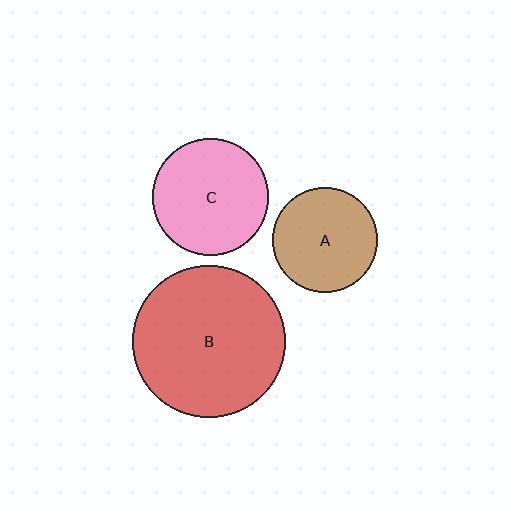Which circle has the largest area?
Circle B (red).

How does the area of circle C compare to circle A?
Approximately 1.2 times.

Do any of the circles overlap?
No, none of the circles overlap.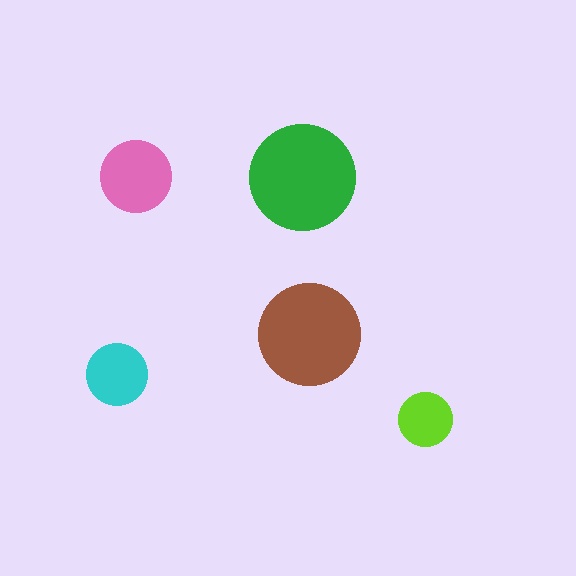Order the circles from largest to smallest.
the green one, the brown one, the pink one, the cyan one, the lime one.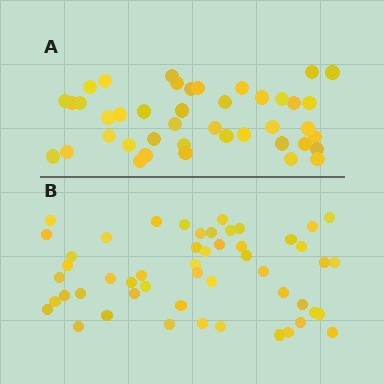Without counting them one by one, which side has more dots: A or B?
Region B (the bottom region) has more dots.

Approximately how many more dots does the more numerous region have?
Region B has roughly 8 or so more dots than region A.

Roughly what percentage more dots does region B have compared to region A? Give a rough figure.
About 20% more.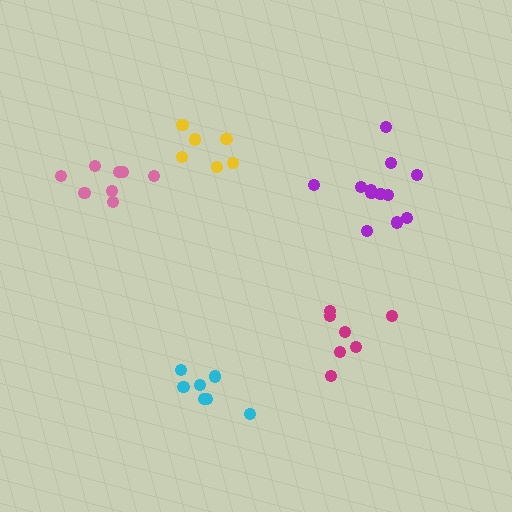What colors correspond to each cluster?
The clusters are colored: magenta, cyan, pink, yellow, purple.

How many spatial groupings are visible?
There are 5 spatial groupings.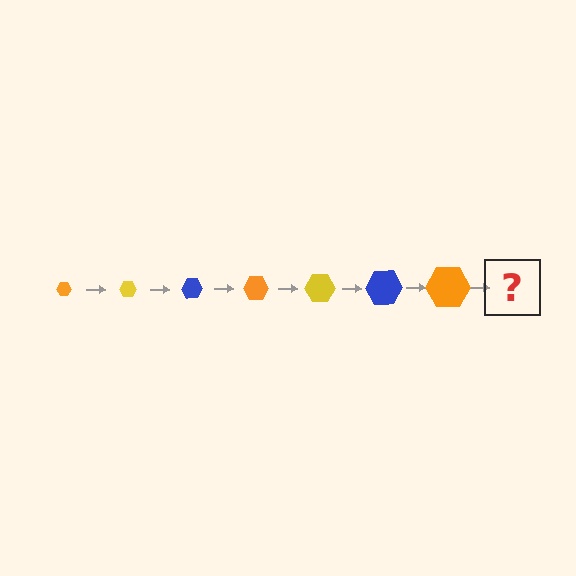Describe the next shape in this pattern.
It should be a yellow hexagon, larger than the previous one.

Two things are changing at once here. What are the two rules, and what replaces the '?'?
The two rules are that the hexagon grows larger each step and the color cycles through orange, yellow, and blue. The '?' should be a yellow hexagon, larger than the previous one.